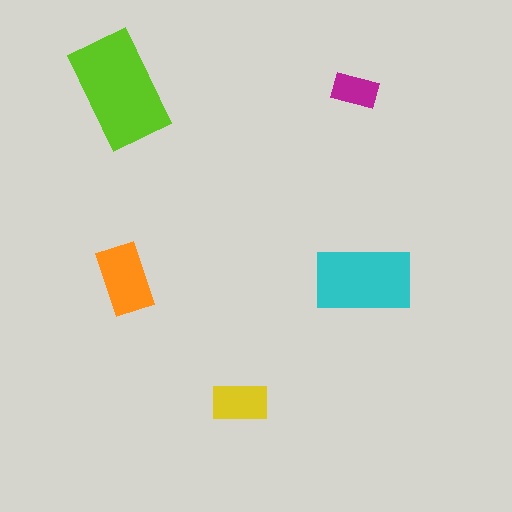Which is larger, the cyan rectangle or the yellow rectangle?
The cyan one.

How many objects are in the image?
There are 5 objects in the image.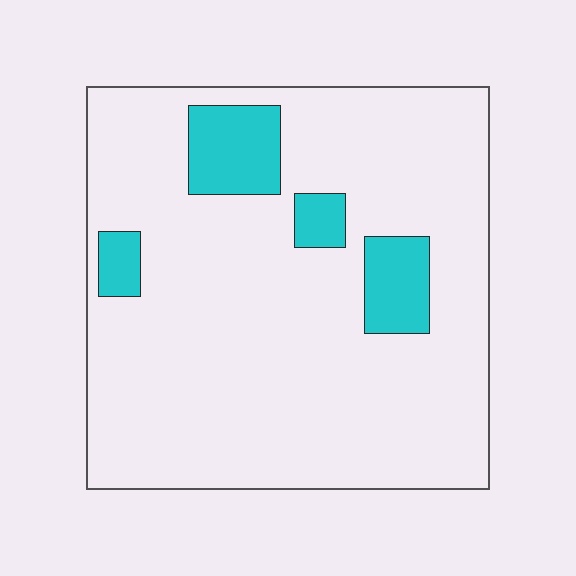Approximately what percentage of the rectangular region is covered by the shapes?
Approximately 15%.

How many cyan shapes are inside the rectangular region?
4.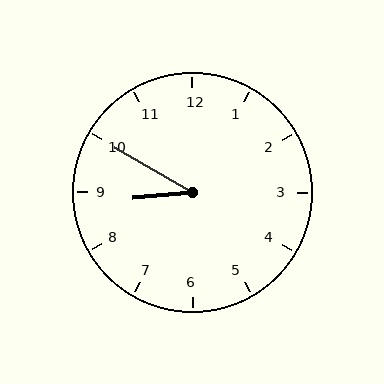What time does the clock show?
8:50.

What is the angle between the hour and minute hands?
Approximately 35 degrees.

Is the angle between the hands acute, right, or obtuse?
It is acute.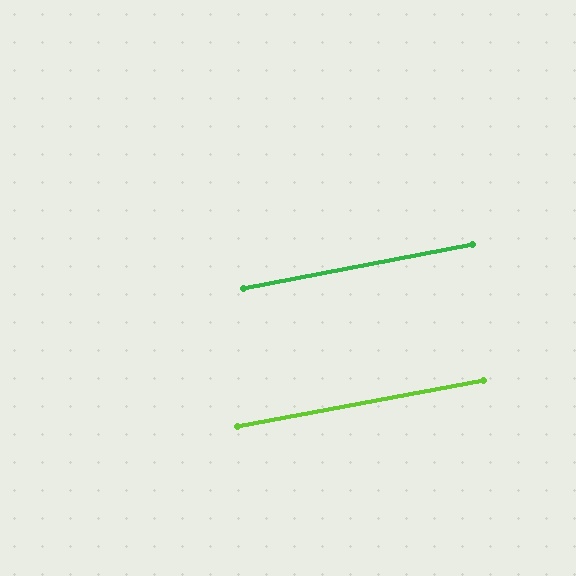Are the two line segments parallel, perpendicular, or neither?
Parallel — their directions differ by only 0.3°.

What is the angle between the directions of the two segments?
Approximately 0 degrees.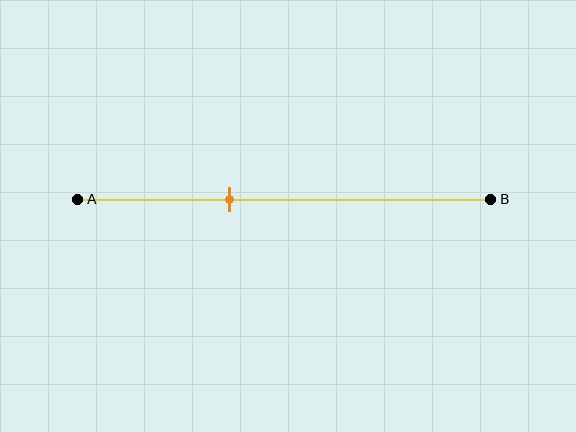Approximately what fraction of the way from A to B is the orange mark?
The orange mark is approximately 35% of the way from A to B.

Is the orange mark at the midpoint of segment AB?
No, the mark is at about 35% from A, not at the 50% midpoint.